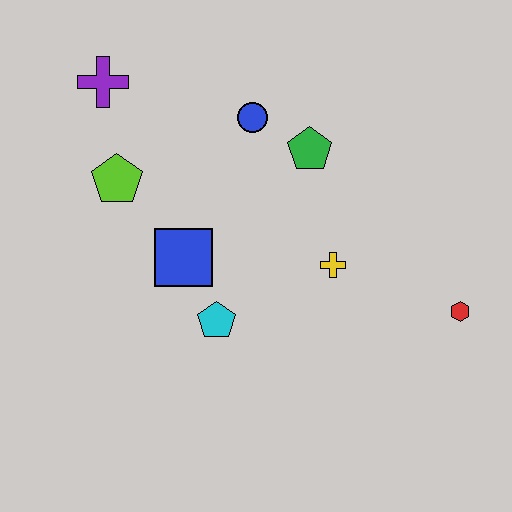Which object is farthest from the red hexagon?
The purple cross is farthest from the red hexagon.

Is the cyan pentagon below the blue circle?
Yes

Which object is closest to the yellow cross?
The green pentagon is closest to the yellow cross.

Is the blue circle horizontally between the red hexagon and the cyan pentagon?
Yes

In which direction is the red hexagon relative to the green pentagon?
The red hexagon is below the green pentagon.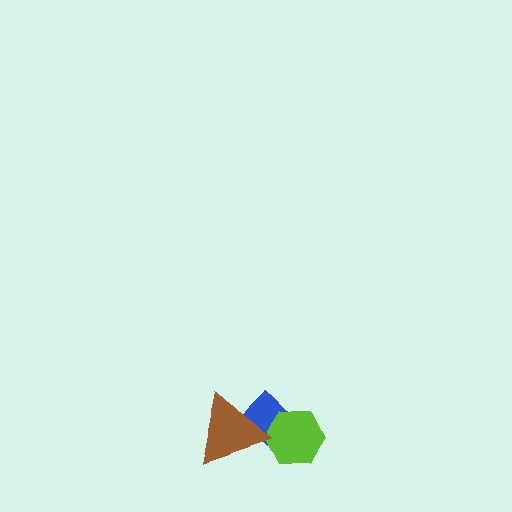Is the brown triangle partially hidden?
No, no other shape covers it.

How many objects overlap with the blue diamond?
2 objects overlap with the blue diamond.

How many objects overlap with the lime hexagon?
2 objects overlap with the lime hexagon.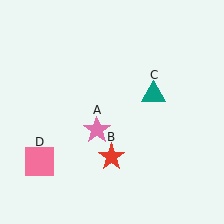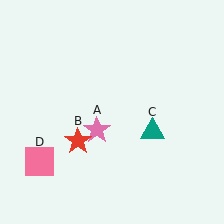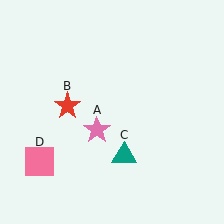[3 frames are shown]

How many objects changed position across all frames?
2 objects changed position: red star (object B), teal triangle (object C).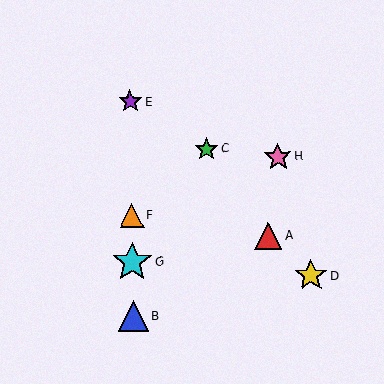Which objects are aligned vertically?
Objects B, E, F, G are aligned vertically.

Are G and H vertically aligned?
No, G is at x≈132 and H is at x≈278.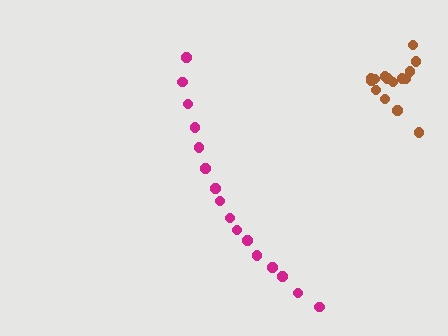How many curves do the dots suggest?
There are 2 distinct paths.